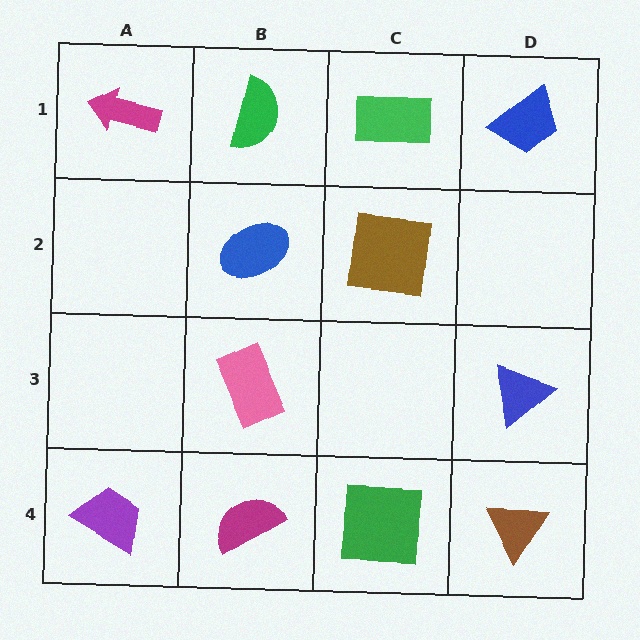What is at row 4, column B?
A magenta semicircle.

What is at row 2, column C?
A brown square.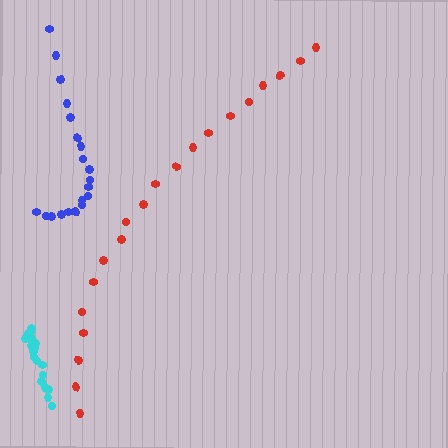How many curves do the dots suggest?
There are 3 distinct paths.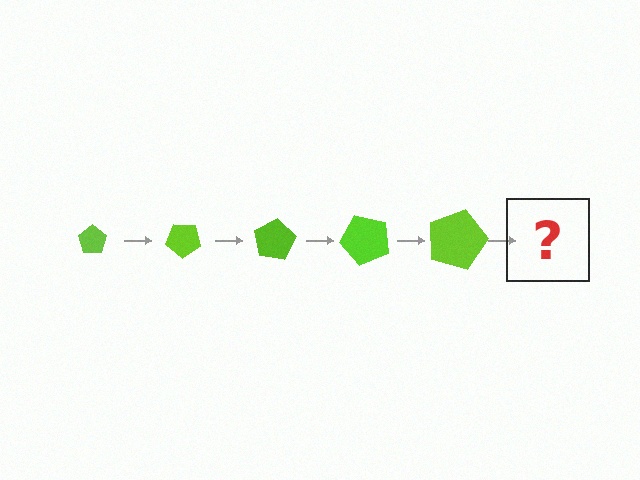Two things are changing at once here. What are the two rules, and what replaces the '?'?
The two rules are that the pentagon grows larger each step and it rotates 40 degrees each step. The '?' should be a pentagon, larger than the previous one and rotated 200 degrees from the start.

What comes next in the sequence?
The next element should be a pentagon, larger than the previous one and rotated 200 degrees from the start.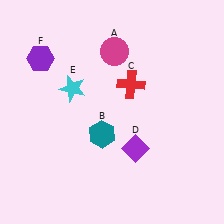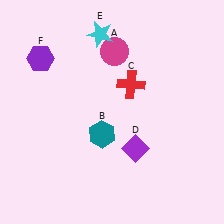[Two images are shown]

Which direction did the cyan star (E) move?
The cyan star (E) moved up.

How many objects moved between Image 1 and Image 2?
1 object moved between the two images.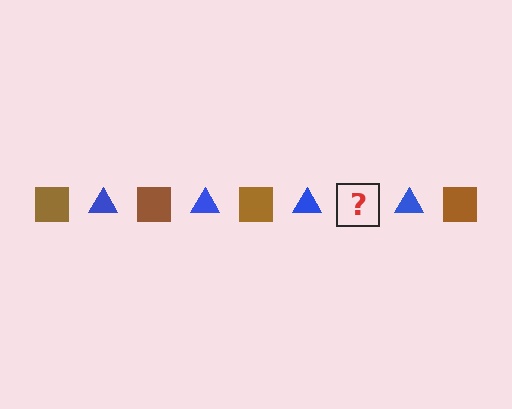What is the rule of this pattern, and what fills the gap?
The rule is that the pattern alternates between brown square and blue triangle. The gap should be filled with a brown square.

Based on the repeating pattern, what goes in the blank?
The blank should be a brown square.